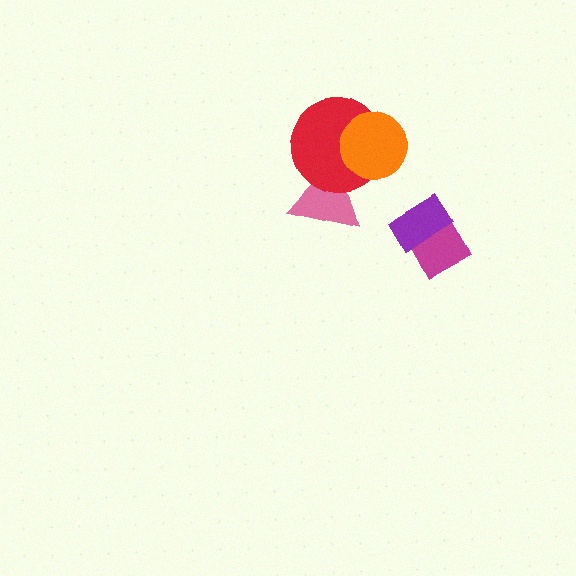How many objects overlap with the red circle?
2 objects overlap with the red circle.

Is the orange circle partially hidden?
No, no other shape covers it.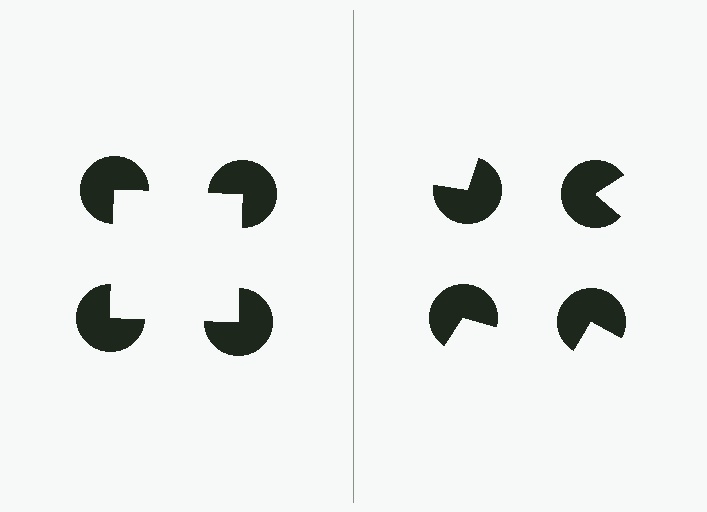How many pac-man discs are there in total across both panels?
8 — 4 on each side.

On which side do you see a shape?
An illusory square appears on the left side. On the right side the wedge cuts are rotated, so no coherent shape forms.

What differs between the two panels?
The pac-man discs are positioned identically on both sides; only the wedge orientations differ. On the left they align to a square; on the right they are misaligned.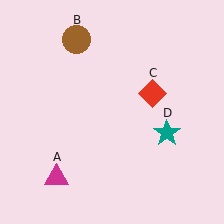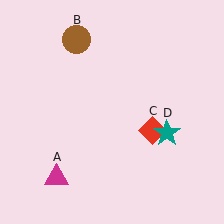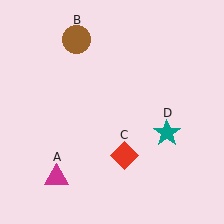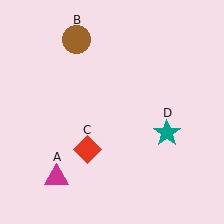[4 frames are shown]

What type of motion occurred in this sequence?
The red diamond (object C) rotated clockwise around the center of the scene.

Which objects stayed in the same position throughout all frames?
Magenta triangle (object A) and brown circle (object B) and teal star (object D) remained stationary.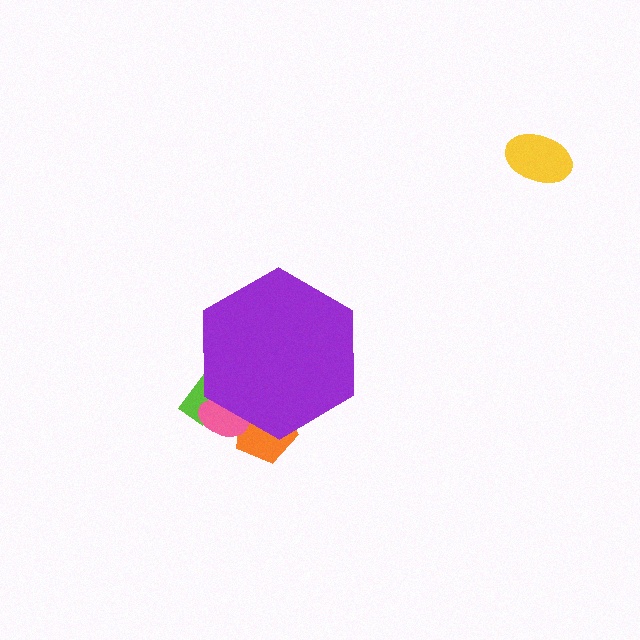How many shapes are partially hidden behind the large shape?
3 shapes are partially hidden.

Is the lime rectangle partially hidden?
Yes, the lime rectangle is partially hidden behind the purple hexagon.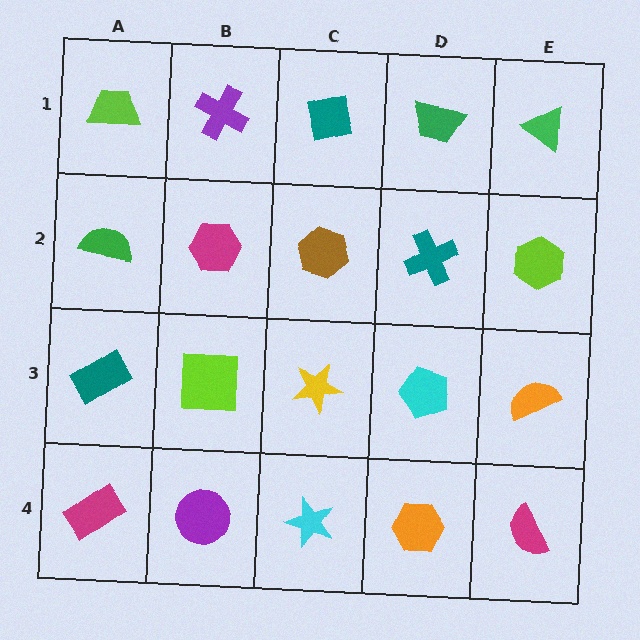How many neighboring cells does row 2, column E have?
3.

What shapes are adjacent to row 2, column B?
A purple cross (row 1, column B), a lime square (row 3, column B), a green semicircle (row 2, column A), a brown hexagon (row 2, column C).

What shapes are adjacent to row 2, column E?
A green triangle (row 1, column E), an orange semicircle (row 3, column E), a teal cross (row 2, column D).